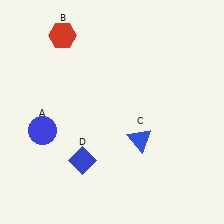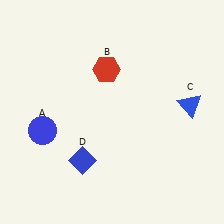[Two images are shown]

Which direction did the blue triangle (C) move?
The blue triangle (C) moved right.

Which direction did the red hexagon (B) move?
The red hexagon (B) moved right.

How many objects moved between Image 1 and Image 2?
2 objects moved between the two images.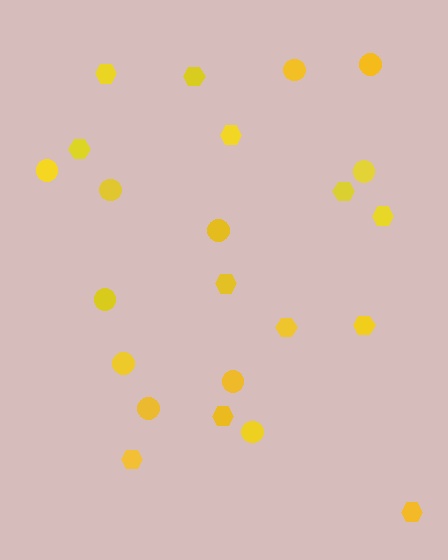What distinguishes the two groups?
There are 2 groups: one group of circles (11) and one group of hexagons (12).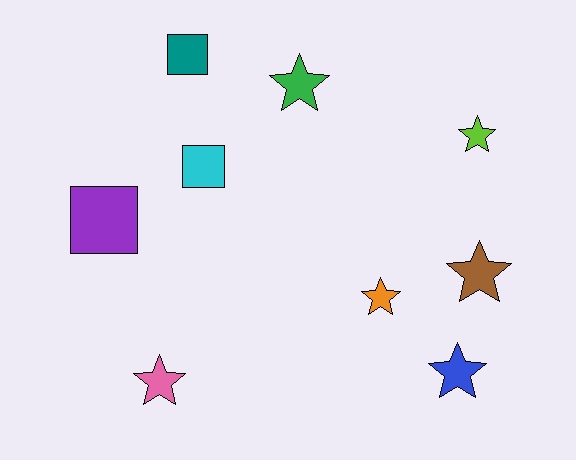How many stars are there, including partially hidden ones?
There are 6 stars.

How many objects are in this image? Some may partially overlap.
There are 9 objects.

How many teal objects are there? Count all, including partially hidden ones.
There is 1 teal object.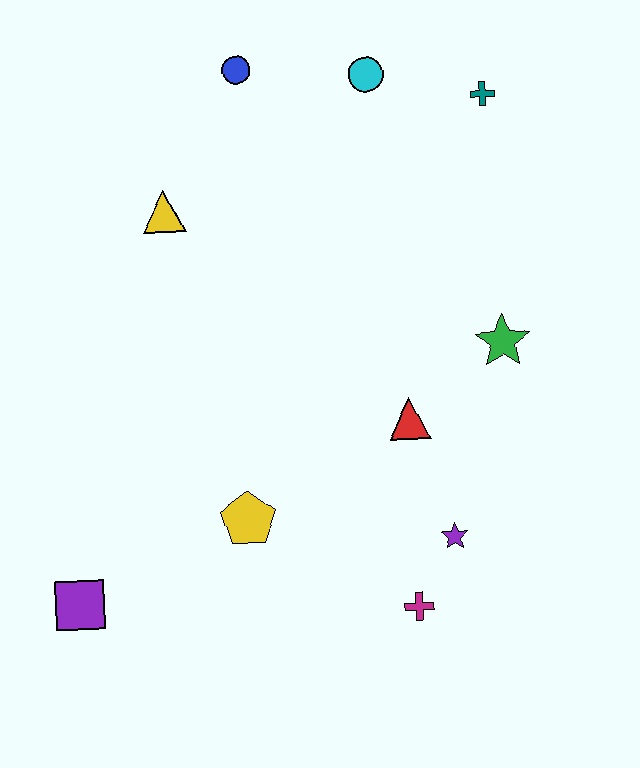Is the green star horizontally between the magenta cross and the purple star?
No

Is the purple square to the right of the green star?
No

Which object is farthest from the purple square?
The teal cross is farthest from the purple square.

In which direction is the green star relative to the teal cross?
The green star is below the teal cross.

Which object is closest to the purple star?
The magenta cross is closest to the purple star.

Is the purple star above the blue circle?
No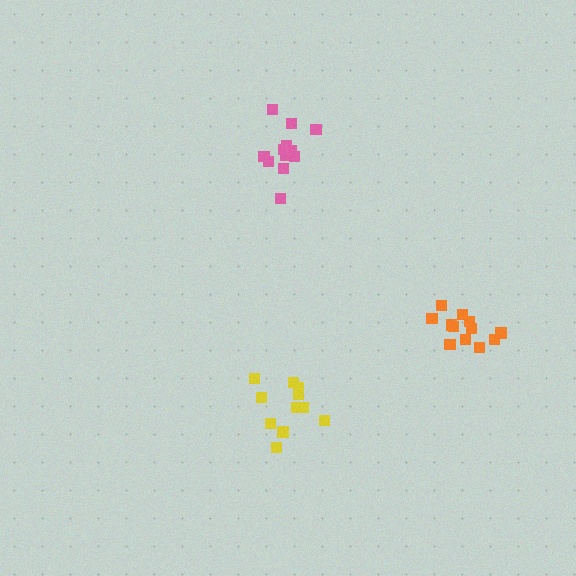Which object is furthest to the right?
The orange cluster is rightmost.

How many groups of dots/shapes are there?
There are 3 groups.